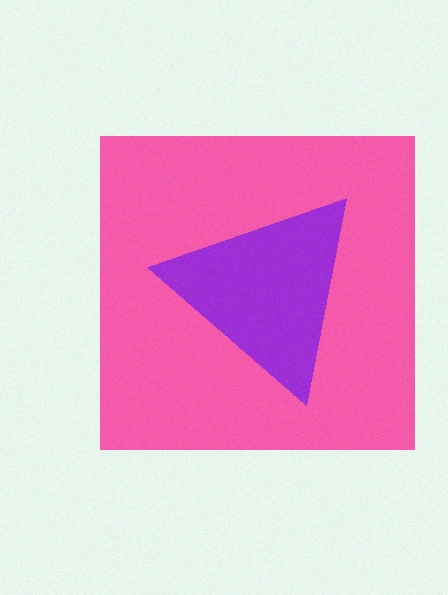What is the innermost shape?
The purple triangle.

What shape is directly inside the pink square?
The purple triangle.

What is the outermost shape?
The pink square.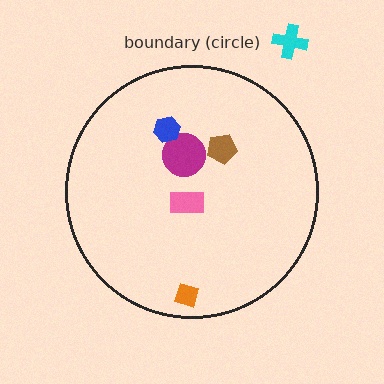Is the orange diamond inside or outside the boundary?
Inside.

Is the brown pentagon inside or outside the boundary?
Inside.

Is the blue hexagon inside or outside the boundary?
Inside.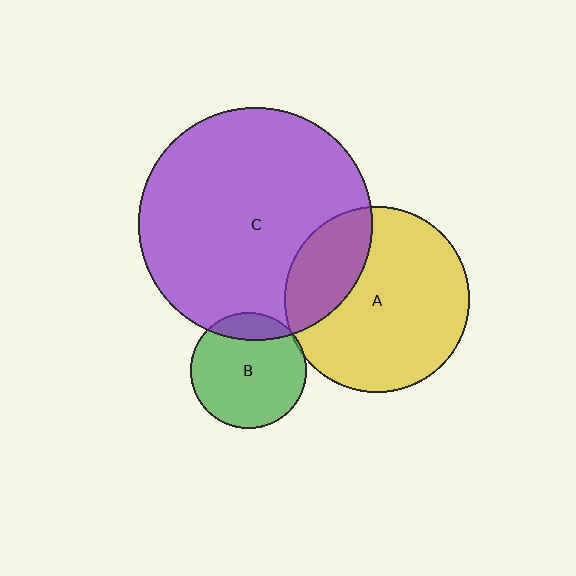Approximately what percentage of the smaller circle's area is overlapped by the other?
Approximately 15%.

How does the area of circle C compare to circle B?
Approximately 4.0 times.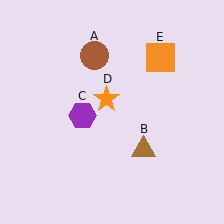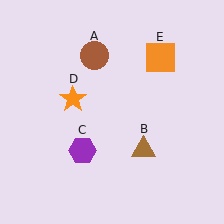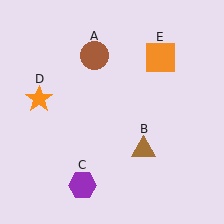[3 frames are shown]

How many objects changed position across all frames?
2 objects changed position: purple hexagon (object C), orange star (object D).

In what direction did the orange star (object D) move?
The orange star (object D) moved left.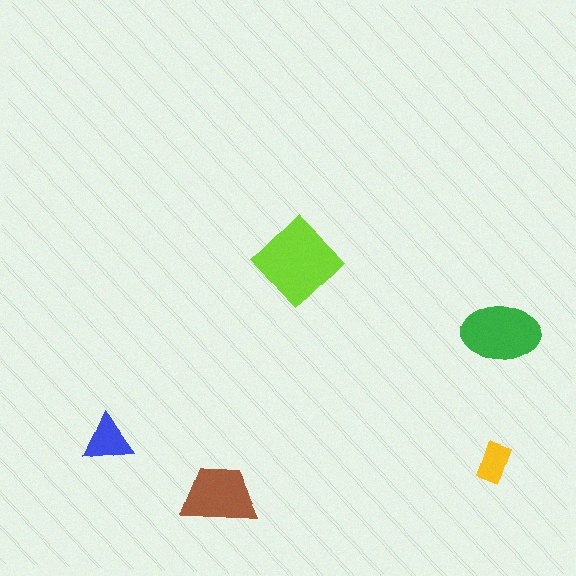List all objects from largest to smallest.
The lime diamond, the green ellipse, the brown trapezoid, the blue triangle, the yellow rectangle.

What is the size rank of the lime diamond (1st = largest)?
1st.